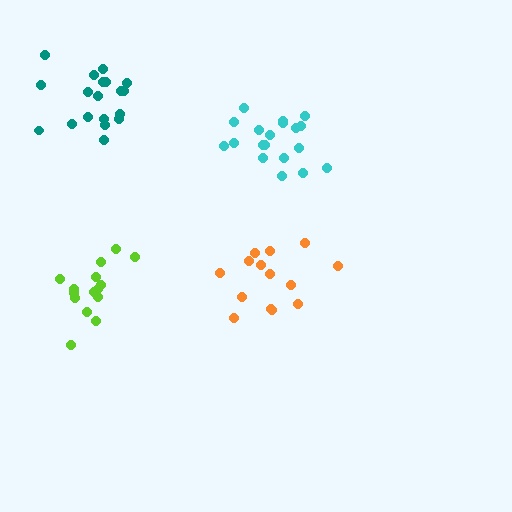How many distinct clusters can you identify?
There are 4 distinct clusters.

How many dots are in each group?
Group 1: 19 dots, Group 2: 16 dots, Group 3: 14 dots, Group 4: 19 dots (68 total).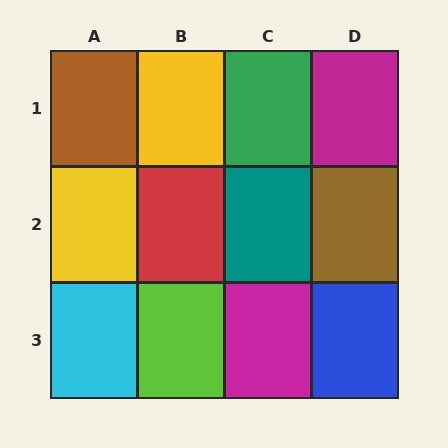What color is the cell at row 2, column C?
Teal.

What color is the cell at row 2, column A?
Yellow.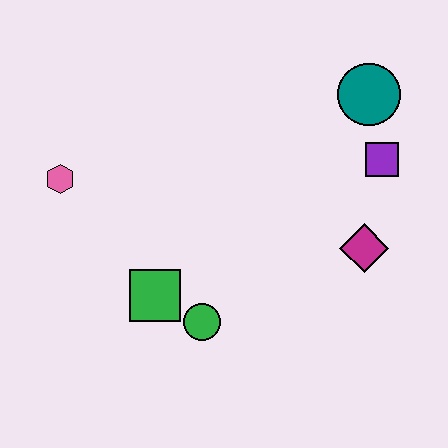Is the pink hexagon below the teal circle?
Yes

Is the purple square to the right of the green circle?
Yes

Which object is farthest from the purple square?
The pink hexagon is farthest from the purple square.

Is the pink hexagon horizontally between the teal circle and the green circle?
No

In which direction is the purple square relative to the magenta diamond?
The purple square is above the magenta diamond.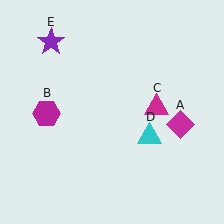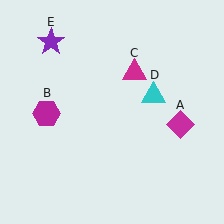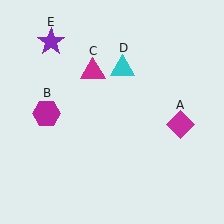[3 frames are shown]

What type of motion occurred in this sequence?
The magenta triangle (object C), cyan triangle (object D) rotated counterclockwise around the center of the scene.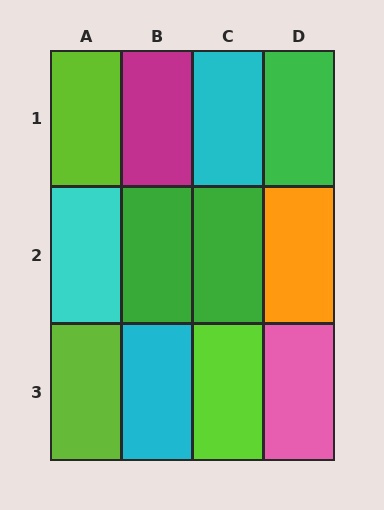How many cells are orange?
1 cell is orange.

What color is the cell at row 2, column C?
Green.